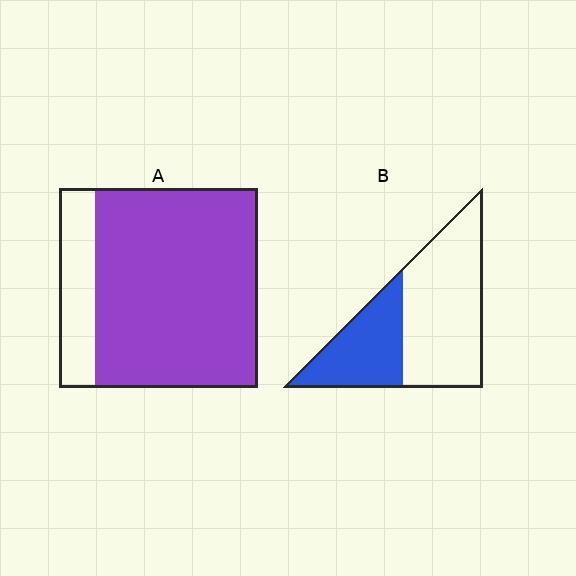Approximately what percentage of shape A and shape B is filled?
A is approximately 80% and B is approximately 35%.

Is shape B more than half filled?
No.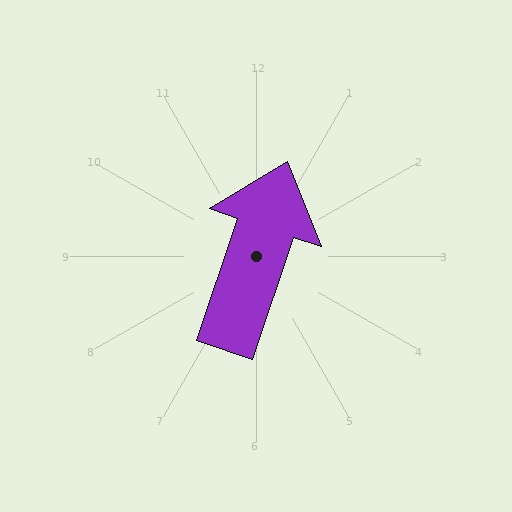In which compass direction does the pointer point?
North.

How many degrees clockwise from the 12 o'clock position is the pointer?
Approximately 19 degrees.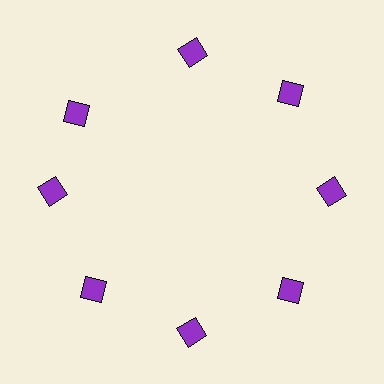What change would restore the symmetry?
The symmetry would be restored by rotating it back into even spacing with its neighbors so that all 8 squares sit at equal angles and equal distance from the center.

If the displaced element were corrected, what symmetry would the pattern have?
It would have 8-fold rotational symmetry — the pattern would map onto itself every 45 degrees.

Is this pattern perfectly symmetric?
No. The 8 purple squares are arranged in a ring, but one element near the 10 o'clock position is rotated out of alignment along the ring, breaking the 8-fold rotational symmetry.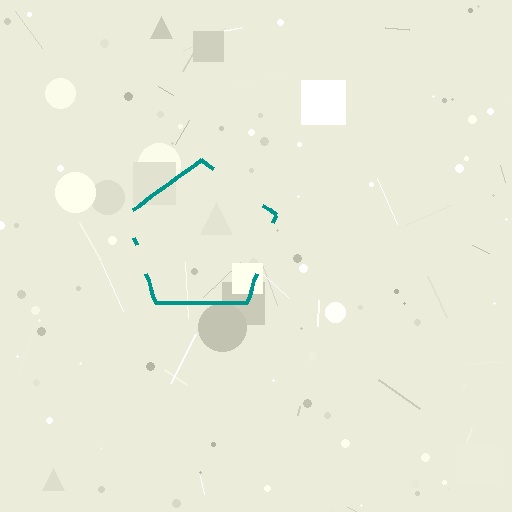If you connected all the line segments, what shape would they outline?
They would outline a pentagon.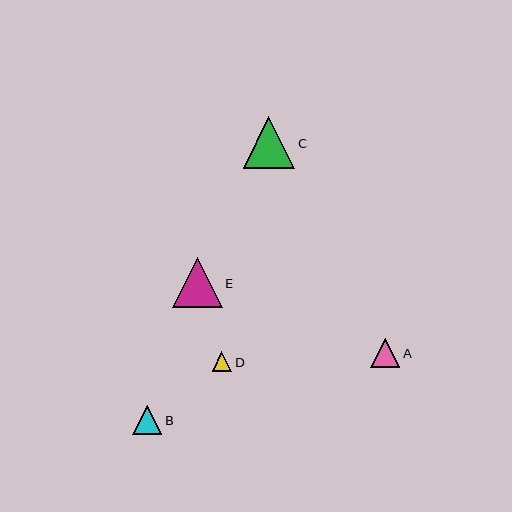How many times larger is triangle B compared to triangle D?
Triangle B is approximately 1.5 times the size of triangle D.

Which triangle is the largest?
Triangle C is the largest with a size of approximately 52 pixels.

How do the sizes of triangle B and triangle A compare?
Triangle B and triangle A are approximately the same size.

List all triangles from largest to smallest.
From largest to smallest: C, E, B, A, D.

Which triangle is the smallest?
Triangle D is the smallest with a size of approximately 20 pixels.